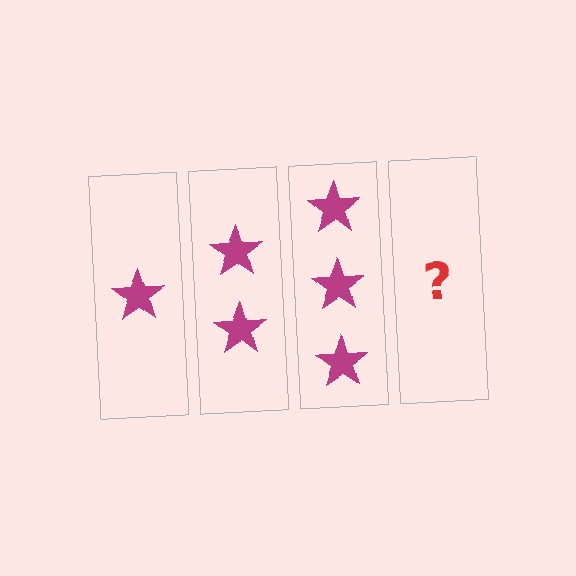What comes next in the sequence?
The next element should be 4 stars.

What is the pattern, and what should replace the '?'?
The pattern is that each step adds one more star. The '?' should be 4 stars.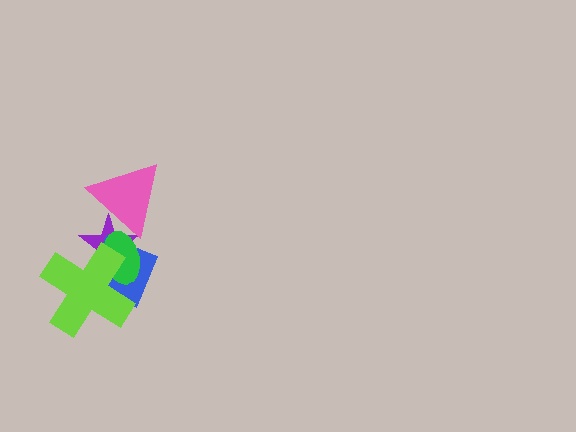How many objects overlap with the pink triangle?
2 objects overlap with the pink triangle.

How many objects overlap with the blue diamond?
3 objects overlap with the blue diamond.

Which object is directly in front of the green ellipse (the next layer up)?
The lime cross is directly in front of the green ellipse.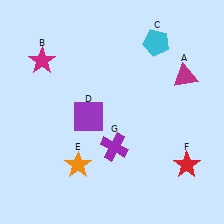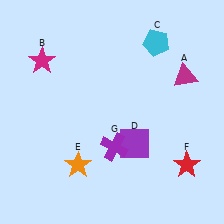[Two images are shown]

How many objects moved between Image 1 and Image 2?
1 object moved between the two images.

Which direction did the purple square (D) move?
The purple square (D) moved right.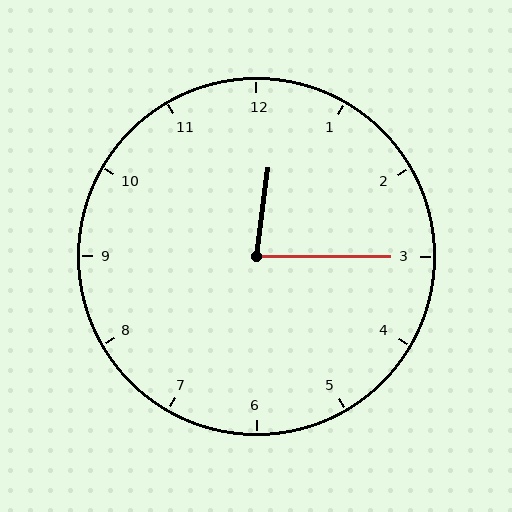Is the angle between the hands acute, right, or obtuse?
It is acute.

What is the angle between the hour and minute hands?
Approximately 82 degrees.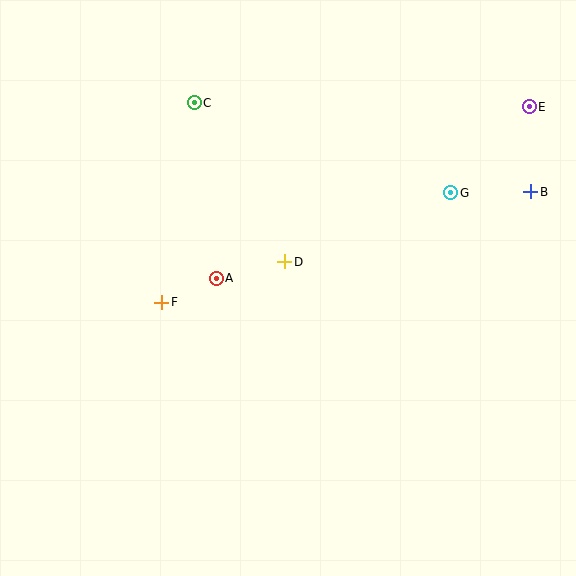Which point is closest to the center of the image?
Point D at (285, 262) is closest to the center.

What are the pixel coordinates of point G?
Point G is at (451, 193).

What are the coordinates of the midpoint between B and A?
The midpoint between B and A is at (374, 235).